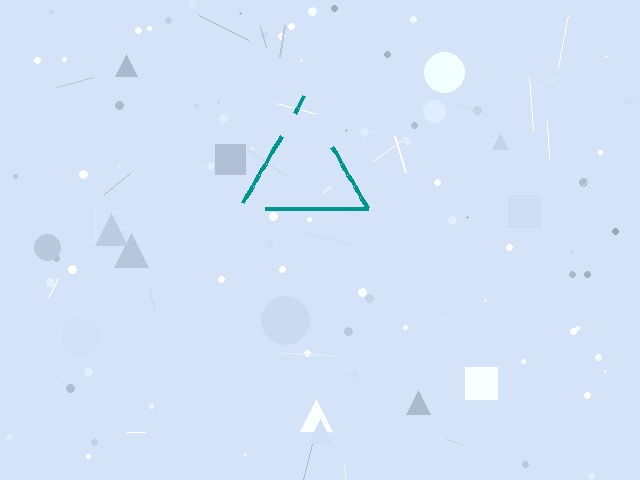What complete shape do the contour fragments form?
The contour fragments form a triangle.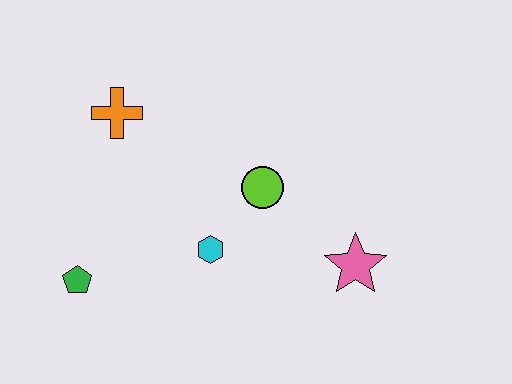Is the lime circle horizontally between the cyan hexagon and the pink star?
Yes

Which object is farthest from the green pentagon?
The pink star is farthest from the green pentagon.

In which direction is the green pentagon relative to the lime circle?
The green pentagon is to the left of the lime circle.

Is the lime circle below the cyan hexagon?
No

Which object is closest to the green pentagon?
The cyan hexagon is closest to the green pentagon.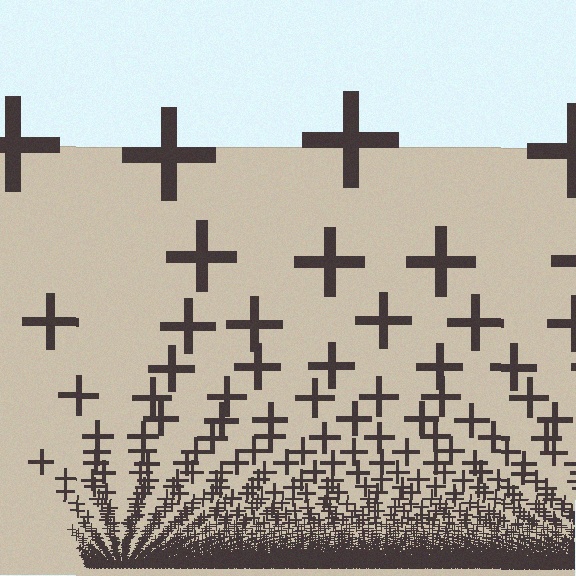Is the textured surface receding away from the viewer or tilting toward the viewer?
The surface appears to tilt toward the viewer. Texture elements get larger and sparser toward the top.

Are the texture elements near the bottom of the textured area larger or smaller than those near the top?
Smaller. The gradient is inverted — elements near the bottom are smaller and denser.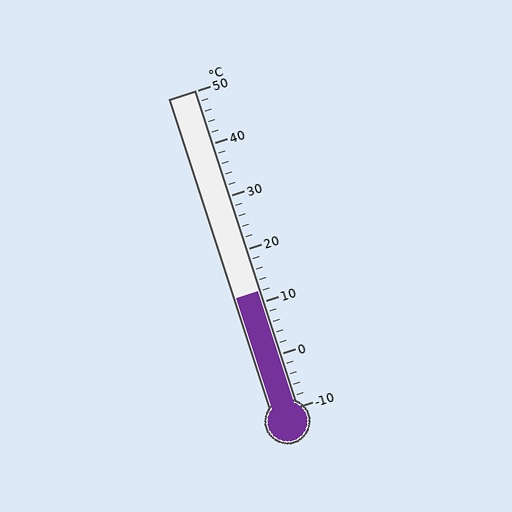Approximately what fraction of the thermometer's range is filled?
The thermometer is filled to approximately 35% of its range.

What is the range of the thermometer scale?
The thermometer scale ranges from -10°C to 50°C.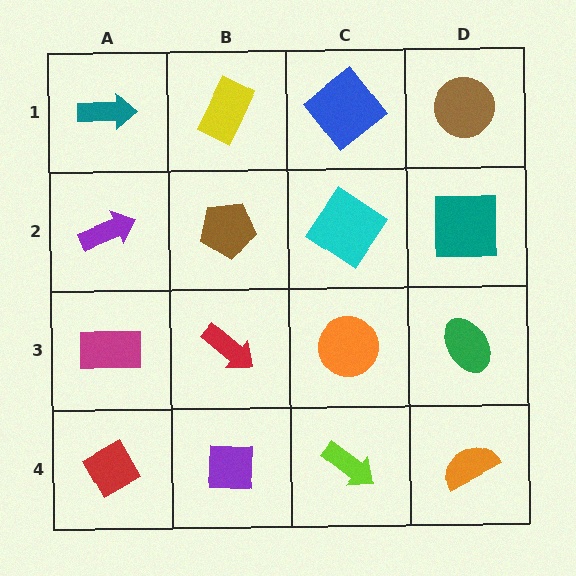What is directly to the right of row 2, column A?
A brown pentagon.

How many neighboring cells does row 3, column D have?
3.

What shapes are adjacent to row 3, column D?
A teal square (row 2, column D), an orange semicircle (row 4, column D), an orange circle (row 3, column C).